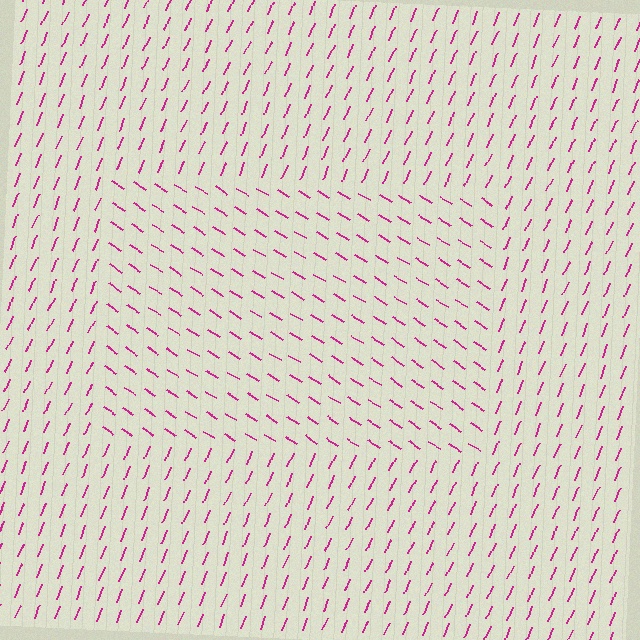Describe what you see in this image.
The image is filled with small magenta line segments. A rectangle region in the image has lines oriented differently from the surrounding lines, creating a visible texture boundary.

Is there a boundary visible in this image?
Yes, there is a texture boundary formed by a change in line orientation.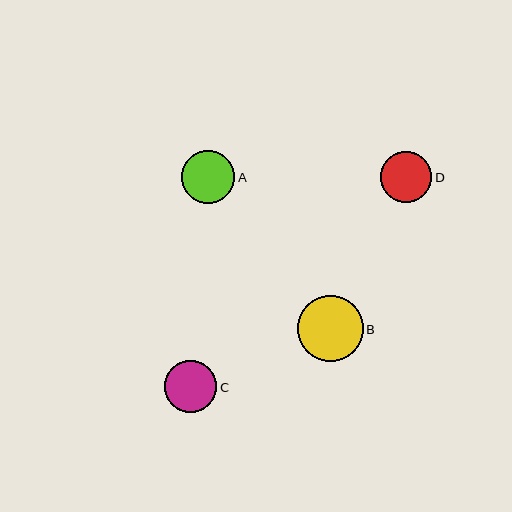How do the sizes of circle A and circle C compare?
Circle A and circle C are approximately the same size.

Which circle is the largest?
Circle B is the largest with a size of approximately 66 pixels.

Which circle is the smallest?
Circle D is the smallest with a size of approximately 51 pixels.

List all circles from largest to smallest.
From largest to smallest: B, A, C, D.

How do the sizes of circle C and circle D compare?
Circle C and circle D are approximately the same size.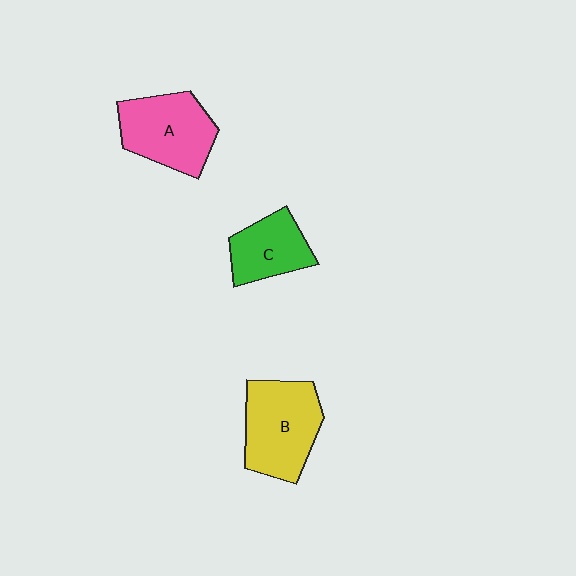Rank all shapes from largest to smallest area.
From largest to smallest: B (yellow), A (pink), C (green).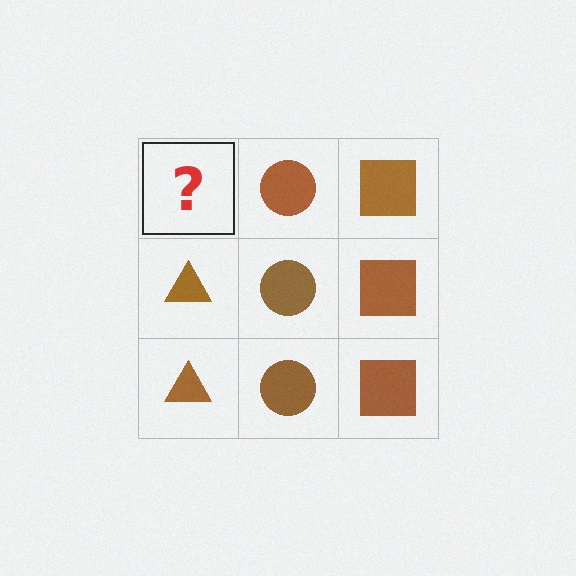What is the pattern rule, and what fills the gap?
The rule is that each column has a consistent shape. The gap should be filled with a brown triangle.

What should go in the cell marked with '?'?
The missing cell should contain a brown triangle.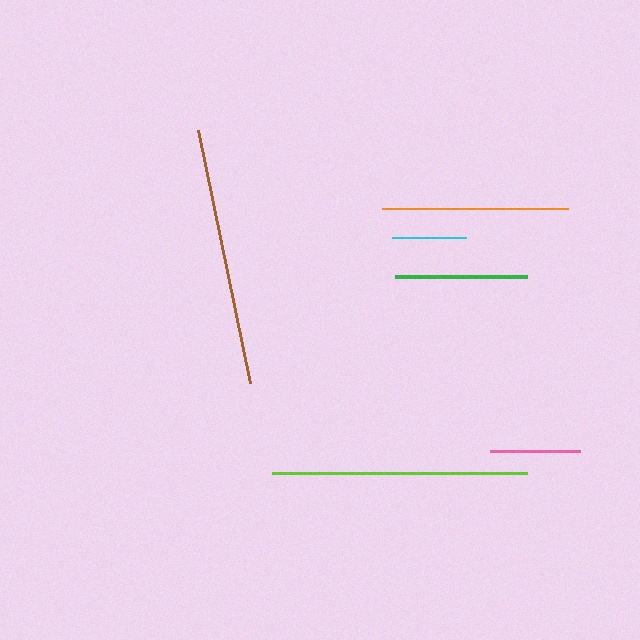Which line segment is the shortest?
The cyan line is the shortest at approximately 75 pixels.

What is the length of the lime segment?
The lime segment is approximately 255 pixels long.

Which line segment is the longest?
The brown line is the longest at approximately 258 pixels.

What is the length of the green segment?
The green segment is approximately 132 pixels long.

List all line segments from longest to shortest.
From longest to shortest: brown, lime, orange, green, pink, cyan.